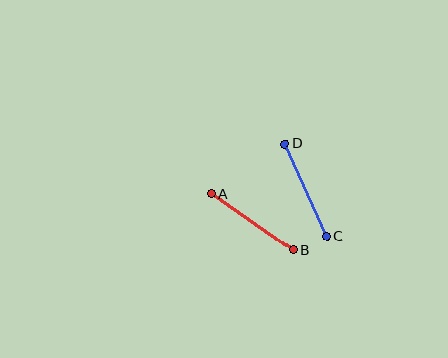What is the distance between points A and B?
The distance is approximately 99 pixels.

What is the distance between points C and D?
The distance is approximately 102 pixels.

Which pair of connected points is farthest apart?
Points C and D are farthest apart.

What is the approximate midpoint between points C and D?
The midpoint is at approximately (306, 190) pixels.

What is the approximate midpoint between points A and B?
The midpoint is at approximately (252, 222) pixels.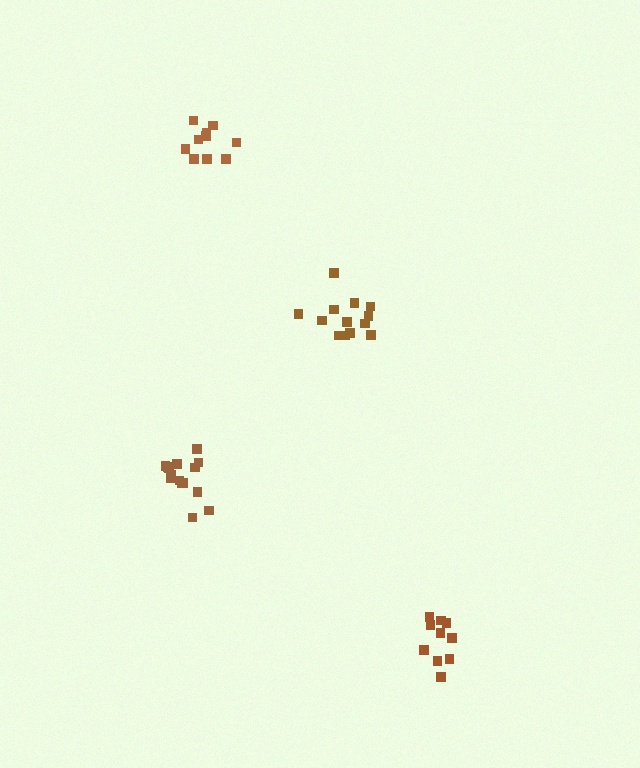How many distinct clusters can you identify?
There are 4 distinct clusters.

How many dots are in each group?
Group 1: 14 dots, Group 2: 10 dots, Group 3: 15 dots, Group 4: 10 dots (49 total).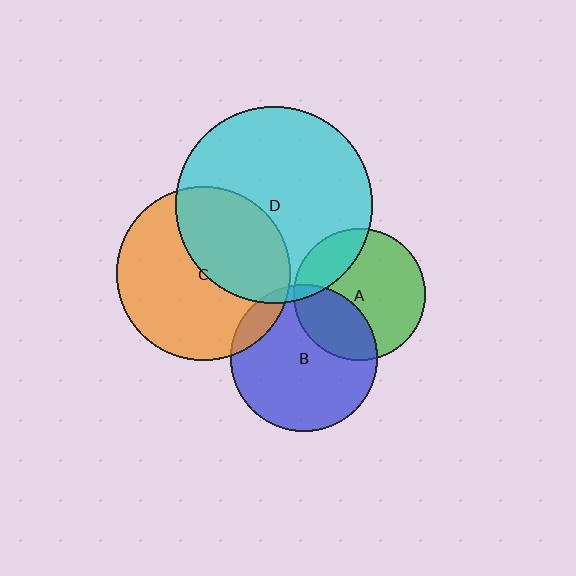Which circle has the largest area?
Circle D (cyan).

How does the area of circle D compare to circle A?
Approximately 2.2 times.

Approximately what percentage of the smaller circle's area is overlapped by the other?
Approximately 20%.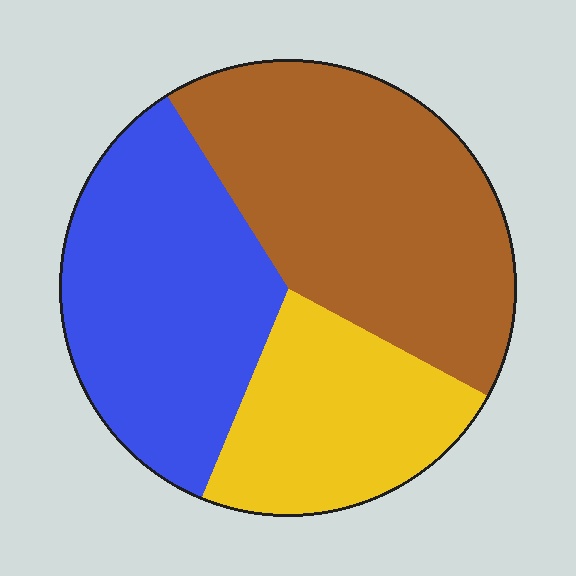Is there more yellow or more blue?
Blue.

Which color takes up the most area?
Brown, at roughly 40%.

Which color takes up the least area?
Yellow, at roughly 25%.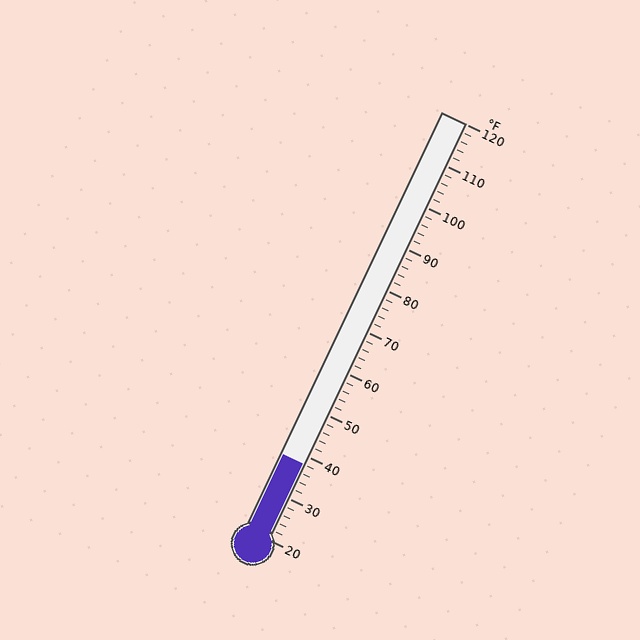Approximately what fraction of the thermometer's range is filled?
The thermometer is filled to approximately 20% of its range.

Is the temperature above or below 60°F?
The temperature is below 60°F.